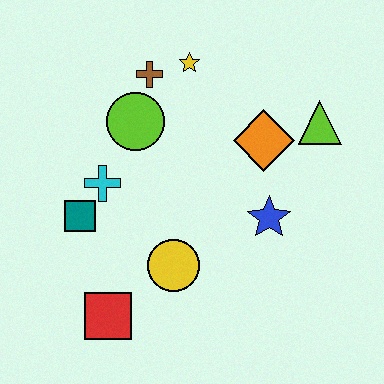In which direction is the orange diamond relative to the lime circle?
The orange diamond is to the right of the lime circle.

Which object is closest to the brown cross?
The yellow star is closest to the brown cross.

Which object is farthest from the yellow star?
The red square is farthest from the yellow star.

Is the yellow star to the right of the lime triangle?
No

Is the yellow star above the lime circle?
Yes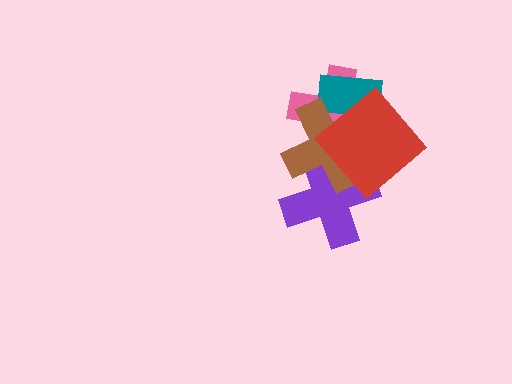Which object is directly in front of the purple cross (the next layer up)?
The pink cross is directly in front of the purple cross.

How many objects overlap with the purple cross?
3 objects overlap with the purple cross.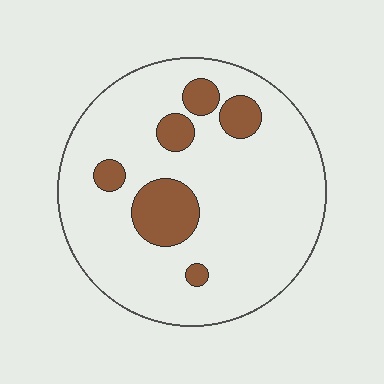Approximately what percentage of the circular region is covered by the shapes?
Approximately 15%.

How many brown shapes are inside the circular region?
6.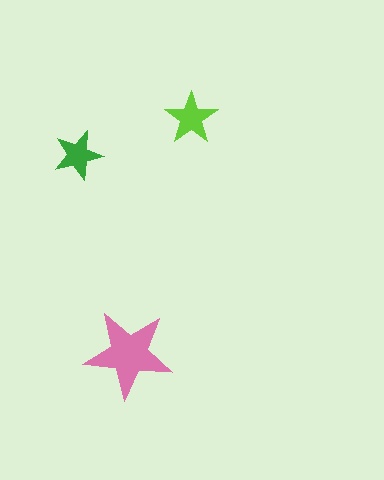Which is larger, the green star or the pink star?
The pink one.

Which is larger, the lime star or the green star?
The lime one.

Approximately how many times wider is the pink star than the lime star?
About 1.5 times wider.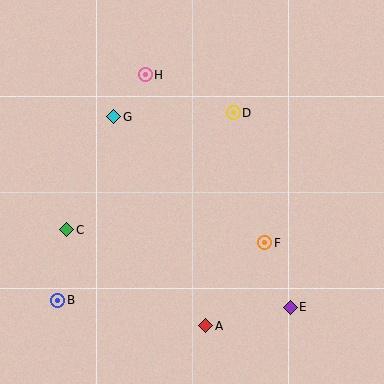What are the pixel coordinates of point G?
Point G is at (114, 117).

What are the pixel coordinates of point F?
Point F is at (265, 243).